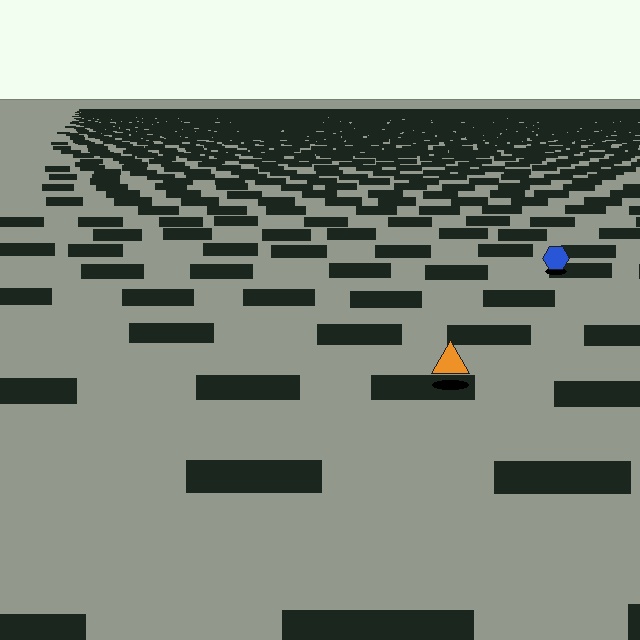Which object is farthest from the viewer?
The blue hexagon is farthest from the viewer. It appears smaller and the ground texture around it is denser.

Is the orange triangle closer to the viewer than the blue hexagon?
Yes. The orange triangle is closer — you can tell from the texture gradient: the ground texture is coarser near it.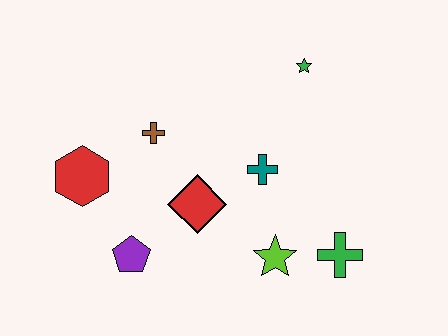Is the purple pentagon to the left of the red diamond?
Yes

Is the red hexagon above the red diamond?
Yes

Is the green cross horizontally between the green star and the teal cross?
No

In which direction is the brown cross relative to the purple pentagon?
The brown cross is above the purple pentagon.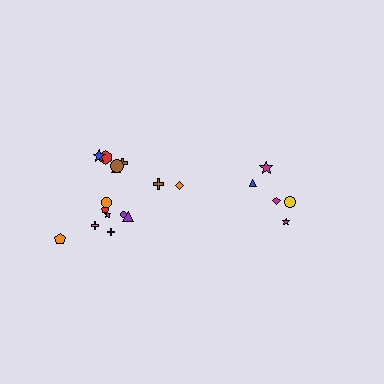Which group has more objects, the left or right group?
The left group.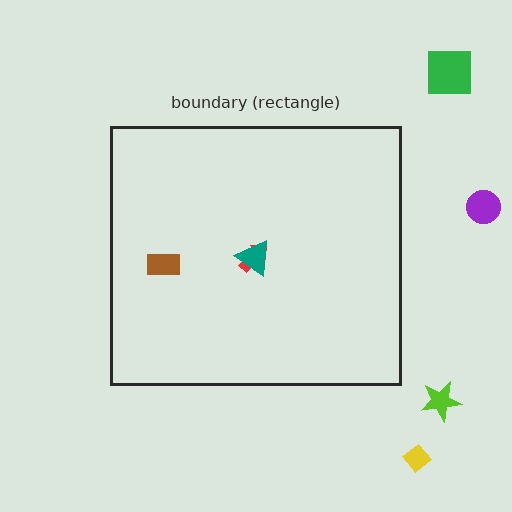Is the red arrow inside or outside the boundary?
Inside.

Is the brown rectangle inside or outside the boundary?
Inside.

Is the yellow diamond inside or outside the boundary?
Outside.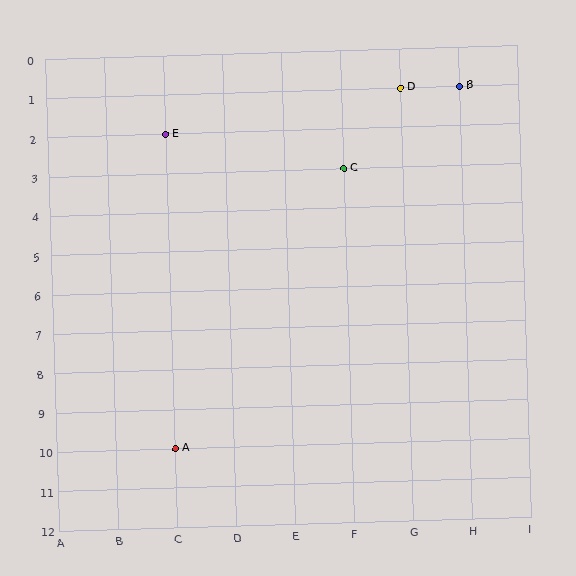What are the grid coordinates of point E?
Point E is at grid coordinates (C, 2).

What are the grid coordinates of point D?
Point D is at grid coordinates (G, 1).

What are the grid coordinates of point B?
Point B is at grid coordinates (H, 1).